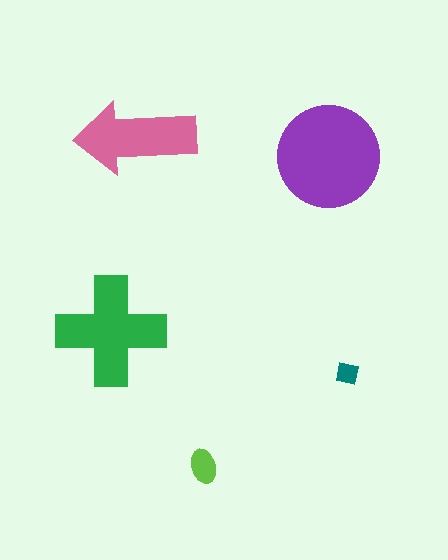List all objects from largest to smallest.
The purple circle, the green cross, the pink arrow, the lime ellipse, the teal square.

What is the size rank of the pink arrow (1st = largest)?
3rd.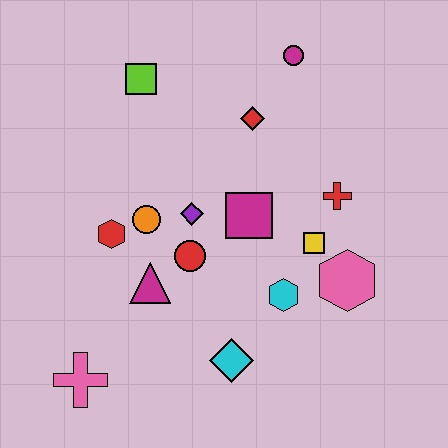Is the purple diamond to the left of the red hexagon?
No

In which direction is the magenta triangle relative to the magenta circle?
The magenta triangle is below the magenta circle.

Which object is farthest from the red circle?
The magenta circle is farthest from the red circle.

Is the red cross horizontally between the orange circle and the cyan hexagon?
No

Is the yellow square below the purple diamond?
Yes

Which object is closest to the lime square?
The red diamond is closest to the lime square.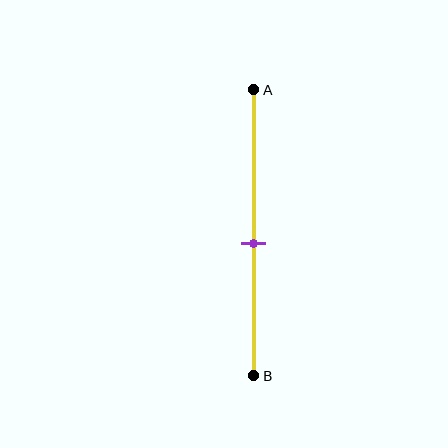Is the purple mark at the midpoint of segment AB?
No, the mark is at about 55% from A, not at the 50% midpoint.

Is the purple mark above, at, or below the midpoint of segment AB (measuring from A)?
The purple mark is below the midpoint of segment AB.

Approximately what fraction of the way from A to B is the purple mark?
The purple mark is approximately 55% of the way from A to B.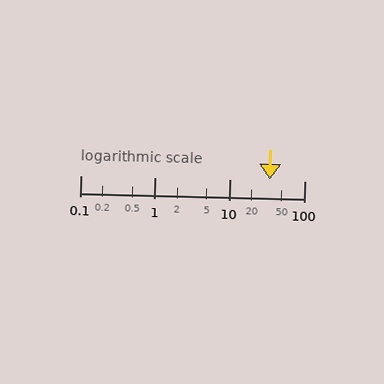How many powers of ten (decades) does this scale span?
The scale spans 3 decades, from 0.1 to 100.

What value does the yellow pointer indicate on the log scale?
The pointer indicates approximately 34.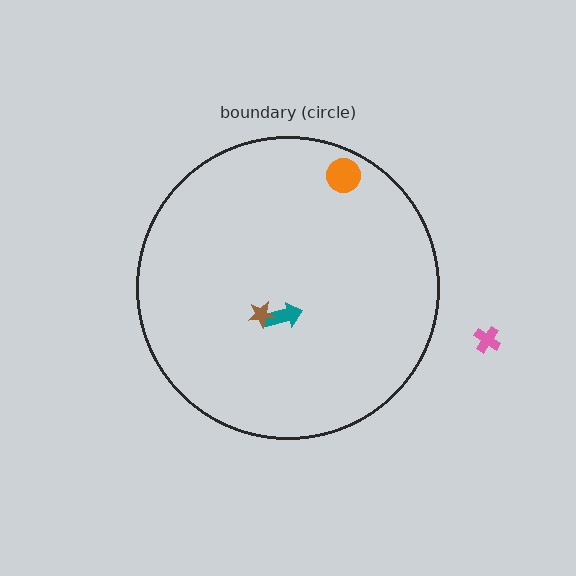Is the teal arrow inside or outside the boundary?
Inside.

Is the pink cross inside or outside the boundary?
Outside.